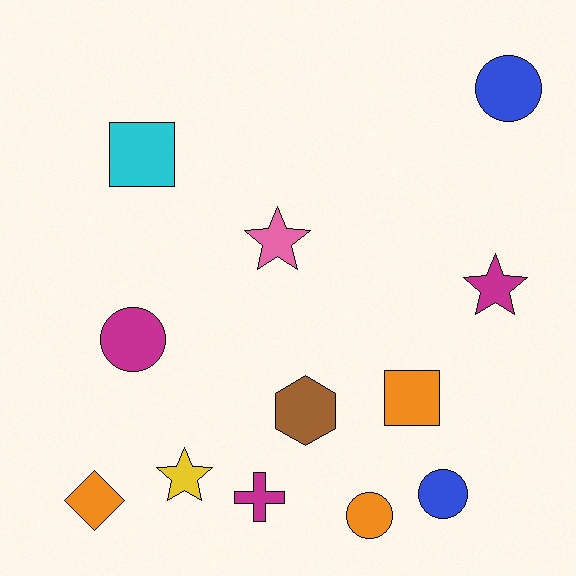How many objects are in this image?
There are 12 objects.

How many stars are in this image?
There are 3 stars.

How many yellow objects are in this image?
There is 1 yellow object.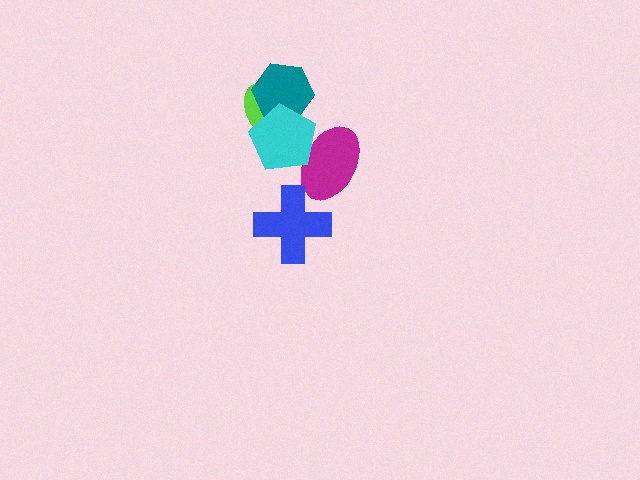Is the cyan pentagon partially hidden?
No, no other shape covers it.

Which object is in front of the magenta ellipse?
The cyan pentagon is in front of the magenta ellipse.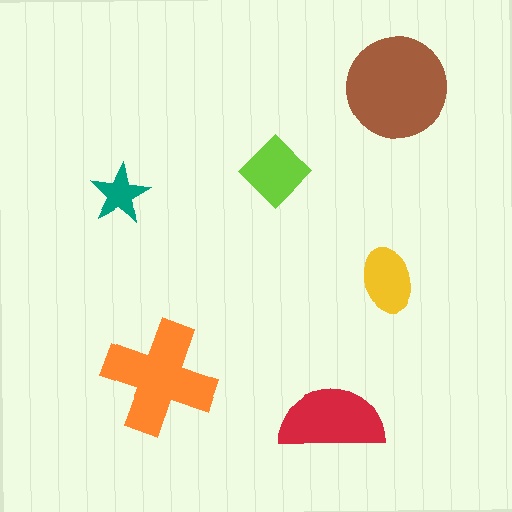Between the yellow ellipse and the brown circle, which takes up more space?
The brown circle.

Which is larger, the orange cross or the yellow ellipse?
The orange cross.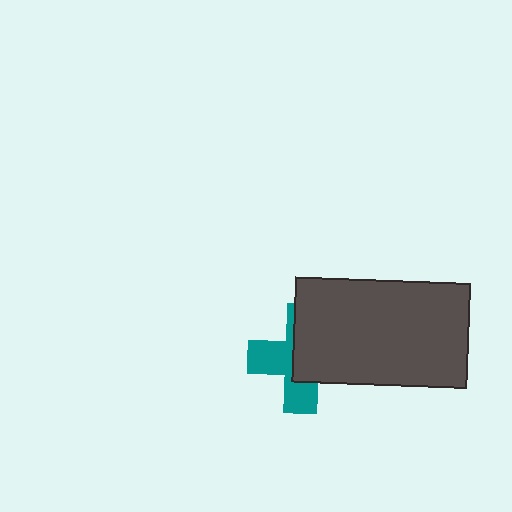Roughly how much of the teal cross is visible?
A small part of it is visible (roughly 44%).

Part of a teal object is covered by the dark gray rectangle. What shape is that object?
It is a cross.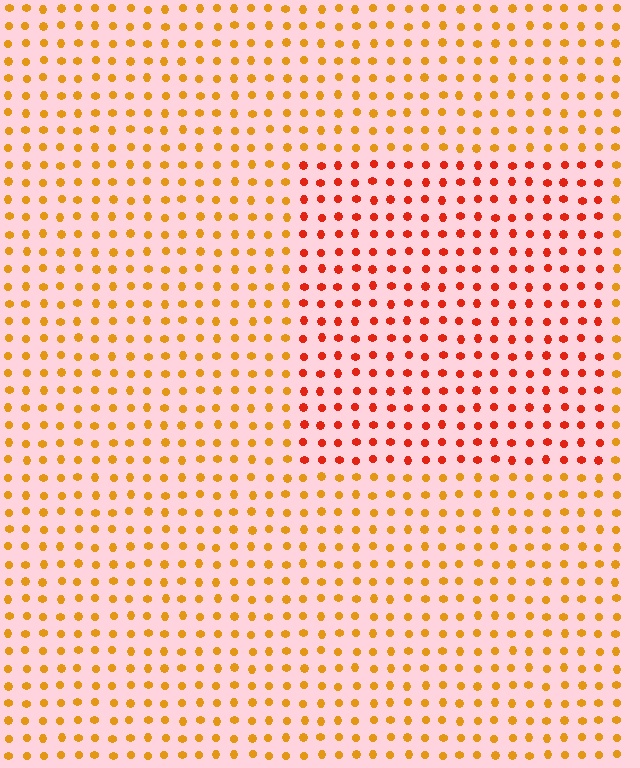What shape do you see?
I see a rectangle.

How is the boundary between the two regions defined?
The boundary is defined purely by a slight shift in hue (about 34 degrees). Spacing, size, and orientation are identical on both sides.